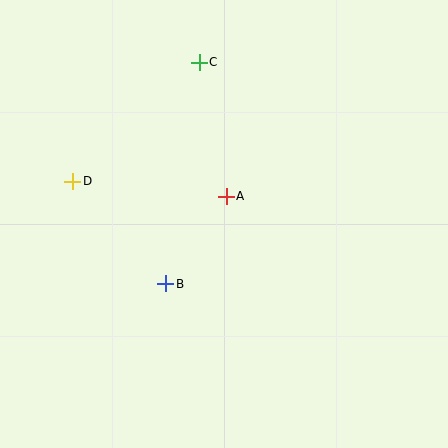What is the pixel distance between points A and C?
The distance between A and C is 137 pixels.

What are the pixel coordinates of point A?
Point A is at (226, 196).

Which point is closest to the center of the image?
Point A at (226, 196) is closest to the center.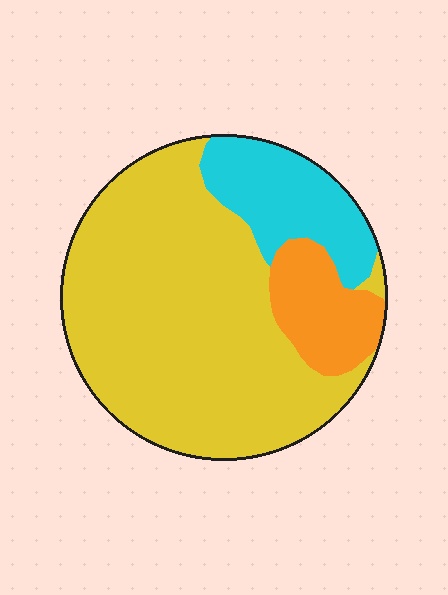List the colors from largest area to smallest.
From largest to smallest: yellow, cyan, orange.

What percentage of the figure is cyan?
Cyan takes up less than a quarter of the figure.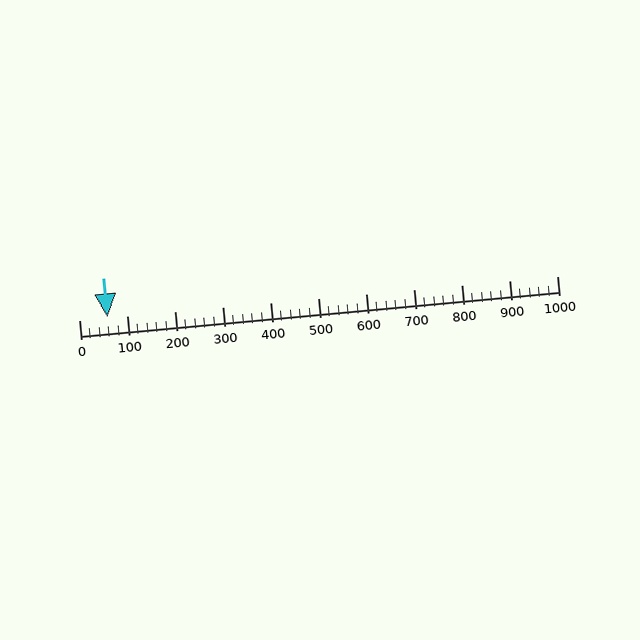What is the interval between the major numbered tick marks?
The major tick marks are spaced 100 units apart.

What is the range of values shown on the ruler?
The ruler shows values from 0 to 1000.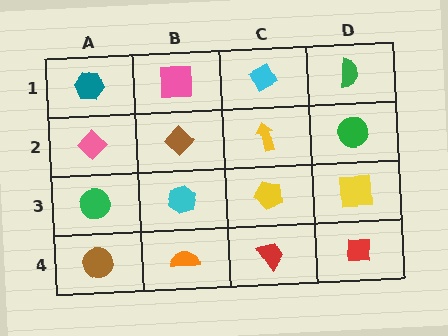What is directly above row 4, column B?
A cyan hexagon.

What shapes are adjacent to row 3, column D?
A green circle (row 2, column D), a red square (row 4, column D), a yellow pentagon (row 3, column C).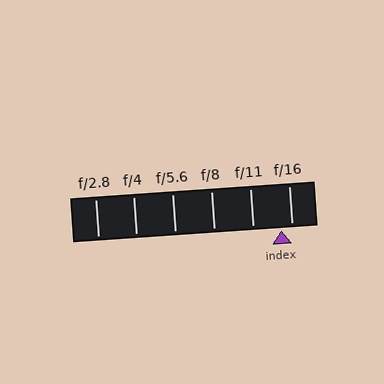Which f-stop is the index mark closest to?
The index mark is closest to f/16.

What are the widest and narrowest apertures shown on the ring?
The widest aperture shown is f/2.8 and the narrowest is f/16.